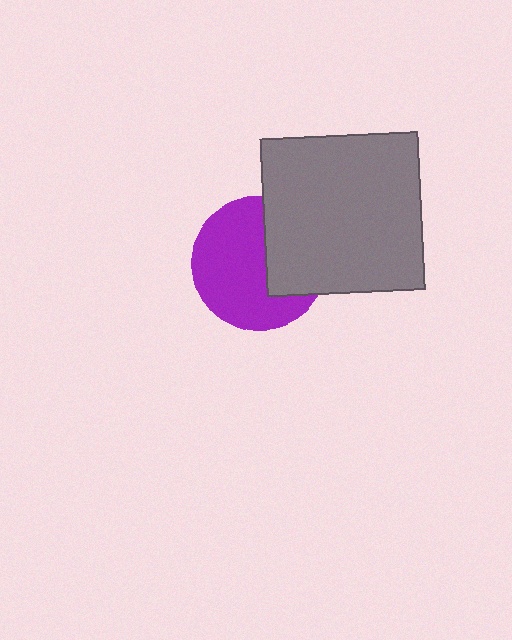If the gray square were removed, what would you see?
You would see the complete purple circle.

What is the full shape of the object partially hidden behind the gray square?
The partially hidden object is a purple circle.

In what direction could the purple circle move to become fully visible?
The purple circle could move left. That would shift it out from behind the gray square entirely.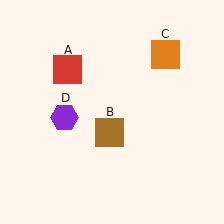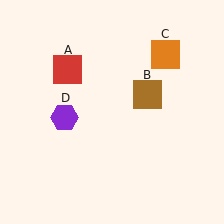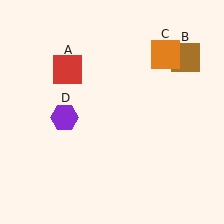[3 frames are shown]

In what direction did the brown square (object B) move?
The brown square (object B) moved up and to the right.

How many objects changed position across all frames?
1 object changed position: brown square (object B).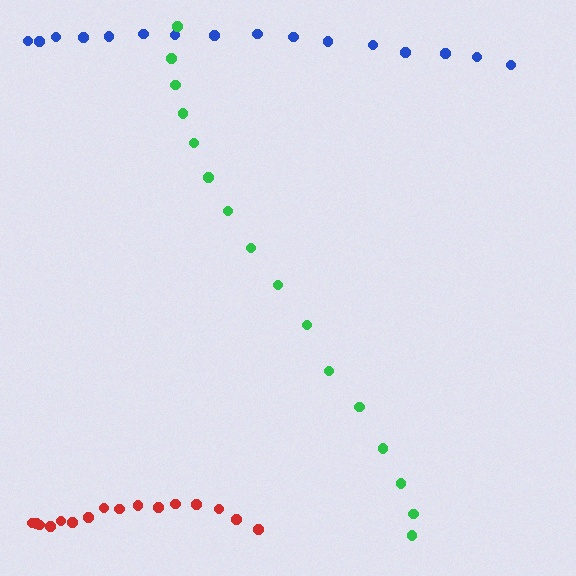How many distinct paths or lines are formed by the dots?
There are 3 distinct paths.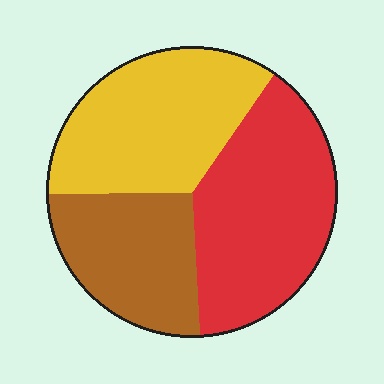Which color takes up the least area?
Brown, at roughly 25%.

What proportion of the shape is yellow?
Yellow takes up about one third (1/3) of the shape.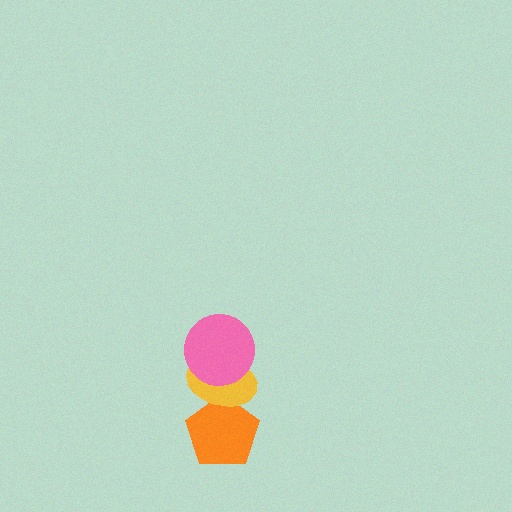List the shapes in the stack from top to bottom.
From top to bottom: the pink circle, the yellow ellipse, the orange pentagon.